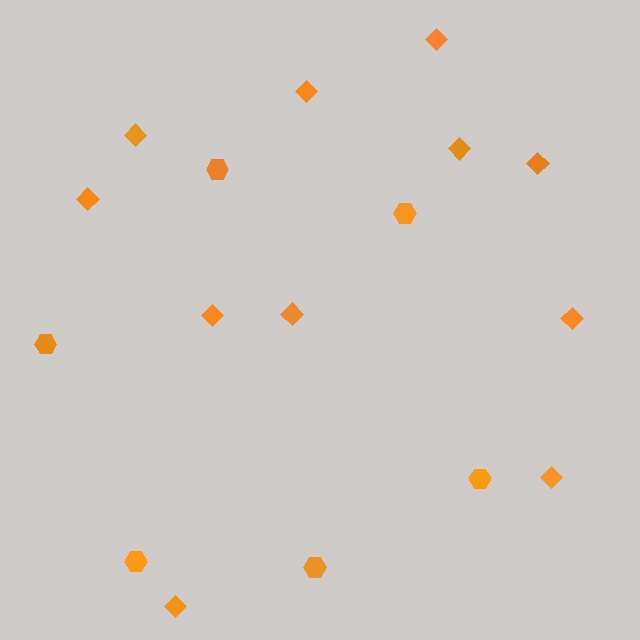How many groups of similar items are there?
There are 2 groups: one group of hexagons (6) and one group of diamonds (11).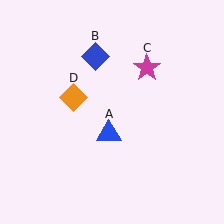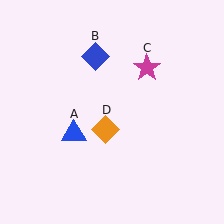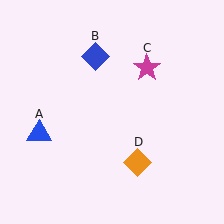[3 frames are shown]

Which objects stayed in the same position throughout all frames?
Blue diamond (object B) and magenta star (object C) remained stationary.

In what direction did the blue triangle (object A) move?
The blue triangle (object A) moved left.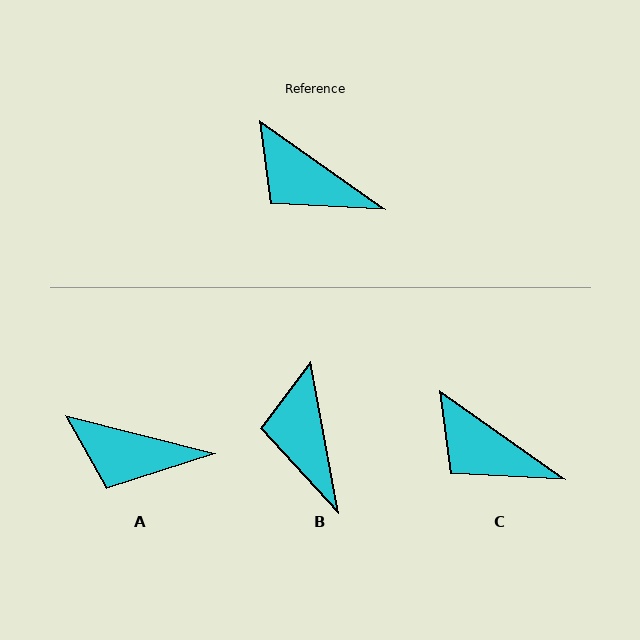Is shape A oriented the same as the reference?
No, it is off by about 21 degrees.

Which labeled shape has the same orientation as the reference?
C.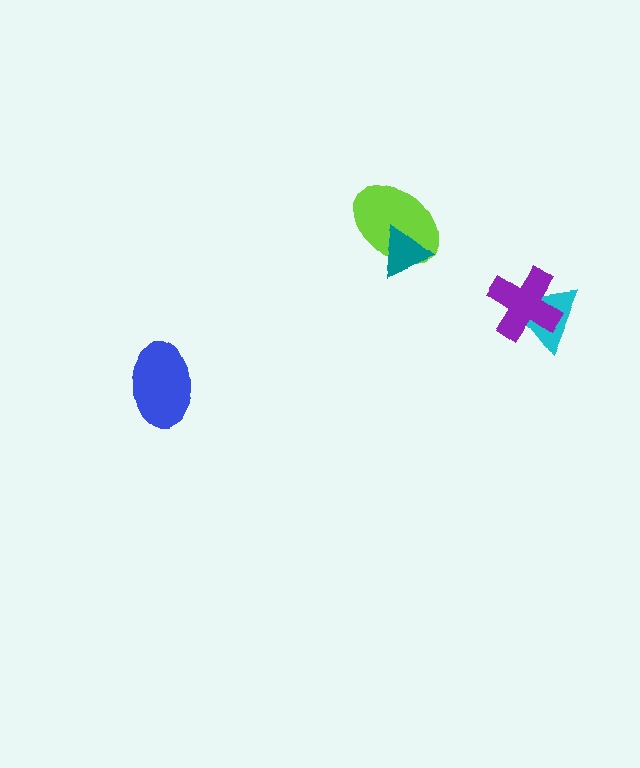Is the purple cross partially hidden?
No, no other shape covers it.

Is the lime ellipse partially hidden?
Yes, it is partially covered by another shape.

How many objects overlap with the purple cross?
1 object overlaps with the purple cross.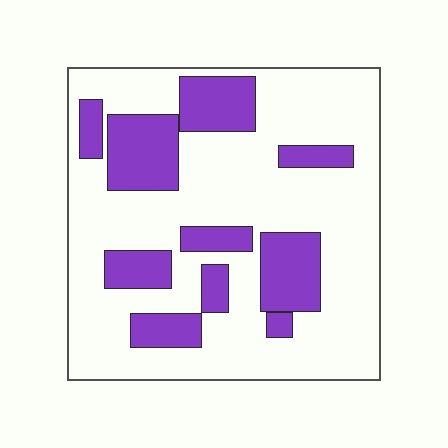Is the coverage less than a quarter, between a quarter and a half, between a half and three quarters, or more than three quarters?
Between a quarter and a half.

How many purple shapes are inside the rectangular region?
10.